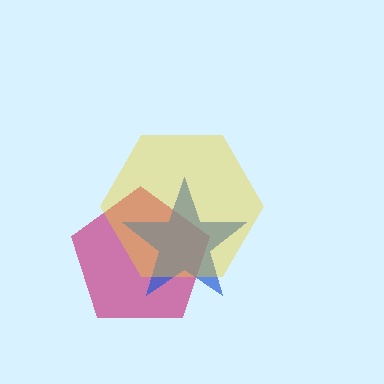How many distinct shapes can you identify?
There are 3 distinct shapes: a magenta pentagon, a blue star, a yellow hexagon.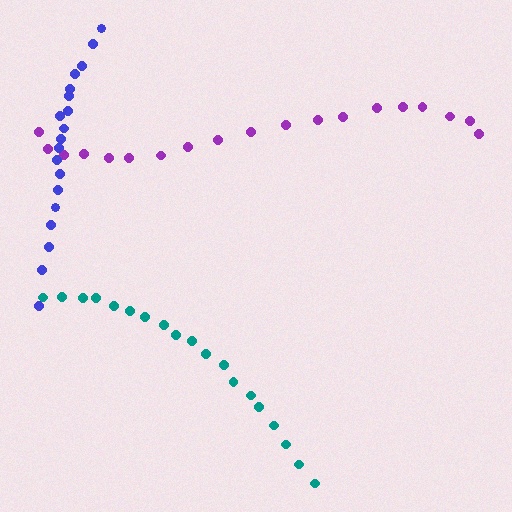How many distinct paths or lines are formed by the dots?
There are 3 distinct paths.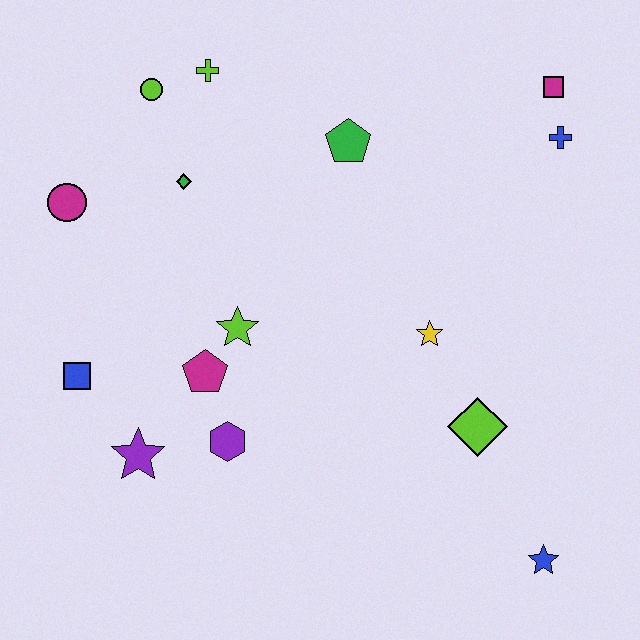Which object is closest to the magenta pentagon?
The lime star is closest to the magenta pentagon.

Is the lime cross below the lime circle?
No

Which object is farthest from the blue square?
The magenta square is farthest from the blue square.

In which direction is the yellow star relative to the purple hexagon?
The yellow star is to the right of the purple hexagon.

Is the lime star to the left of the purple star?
No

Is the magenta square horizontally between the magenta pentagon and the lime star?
No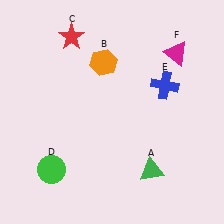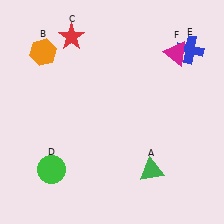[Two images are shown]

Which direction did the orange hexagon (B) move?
The orange hexagon (B) moved left.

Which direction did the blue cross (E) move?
The blue cross (E) moved up.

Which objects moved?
The objects that moved are: the orange hexagon (B), the blue cross (E).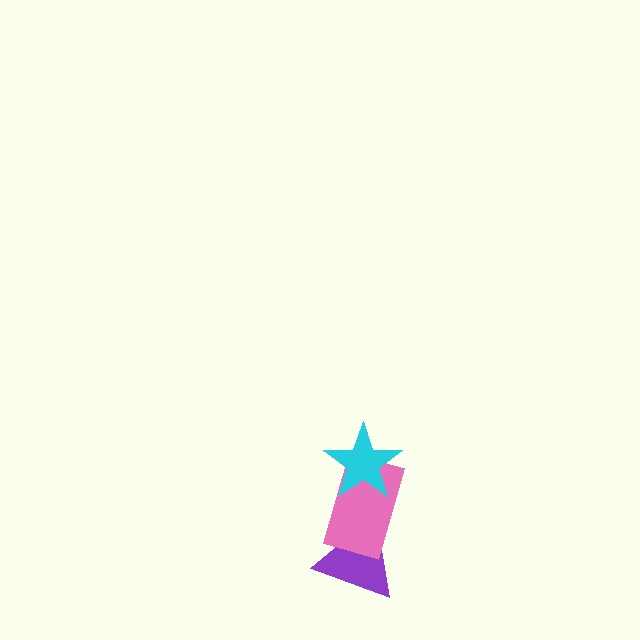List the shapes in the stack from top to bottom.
From top to bottom: the cyan star, the pink rectangle, the purple triangle.